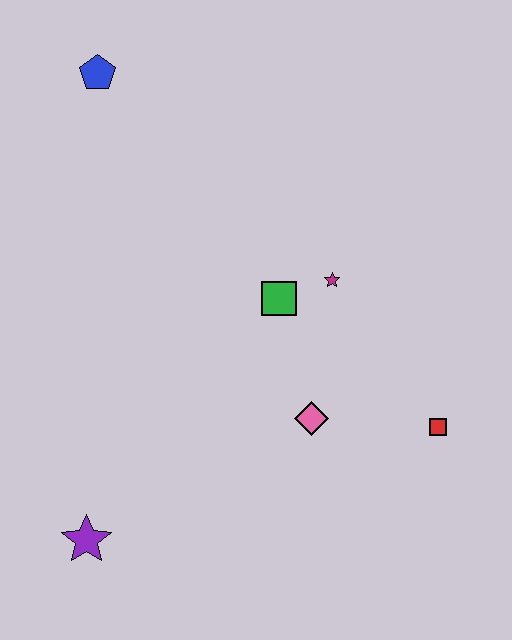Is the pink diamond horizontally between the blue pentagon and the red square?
Yes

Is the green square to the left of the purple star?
No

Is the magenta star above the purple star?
Yes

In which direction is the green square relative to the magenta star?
The green square is to the left of the magenta star.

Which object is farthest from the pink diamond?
The blue pentagon is farthest from the pink diamond.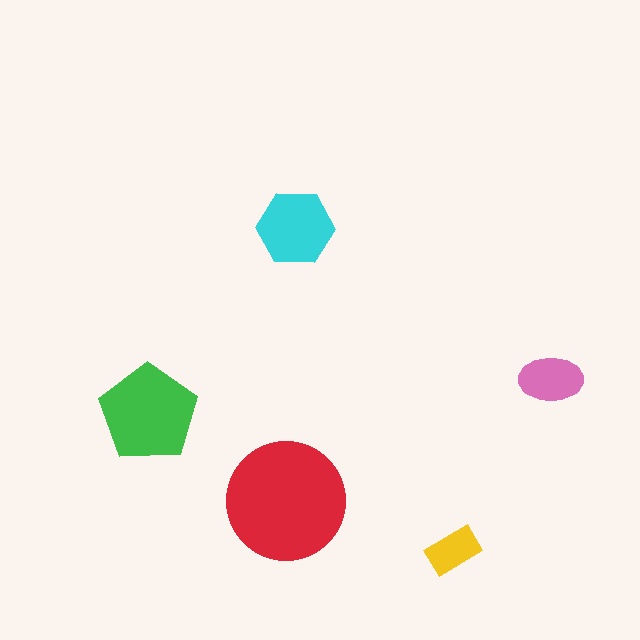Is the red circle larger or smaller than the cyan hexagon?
Larger.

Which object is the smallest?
The yellow rectangle.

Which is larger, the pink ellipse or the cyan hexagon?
The cyan hexagon.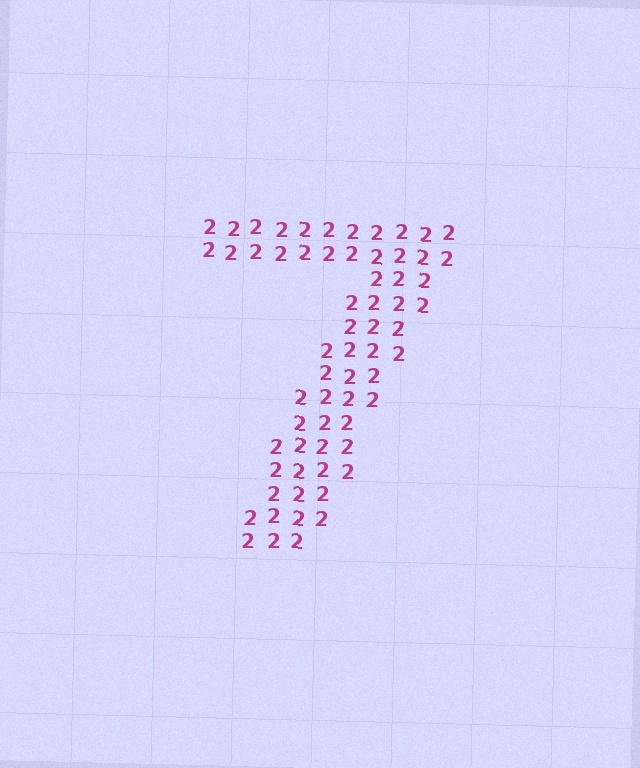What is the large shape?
The large shape is the digit 7.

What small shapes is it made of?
It is made of small digit 2's.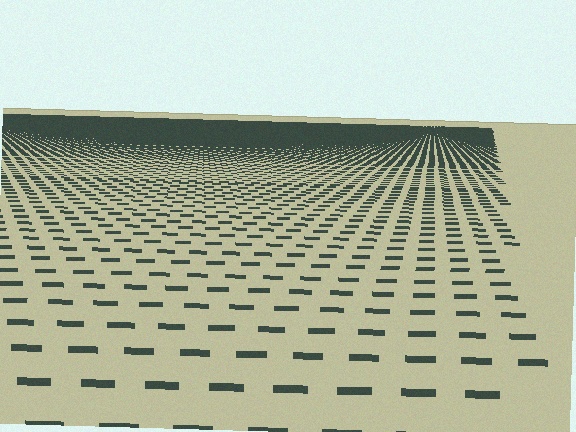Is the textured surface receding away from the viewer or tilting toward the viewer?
The surface is receding away from the viewer. Texture elements get smaller and denser toward the top.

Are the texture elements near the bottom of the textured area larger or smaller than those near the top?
Larger. Near the bottom, elements are closer to the viewer and appear at a bigger on-screen size.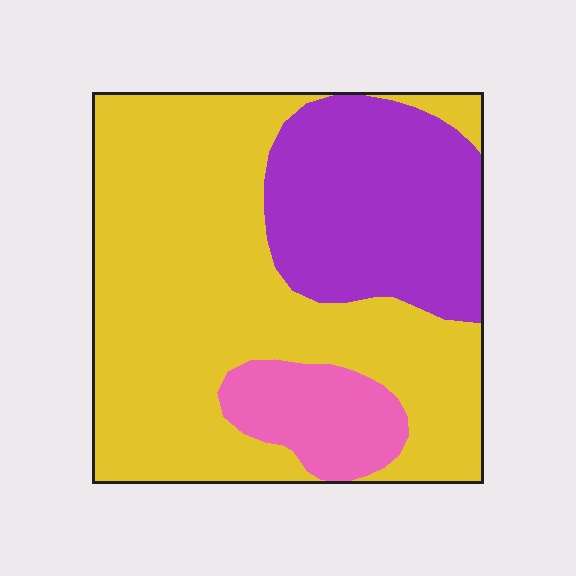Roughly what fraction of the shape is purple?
Purple covers around 25% of the shape.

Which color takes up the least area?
Pink, at roughly 10%.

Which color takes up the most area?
Yellow, at roughly 60%.